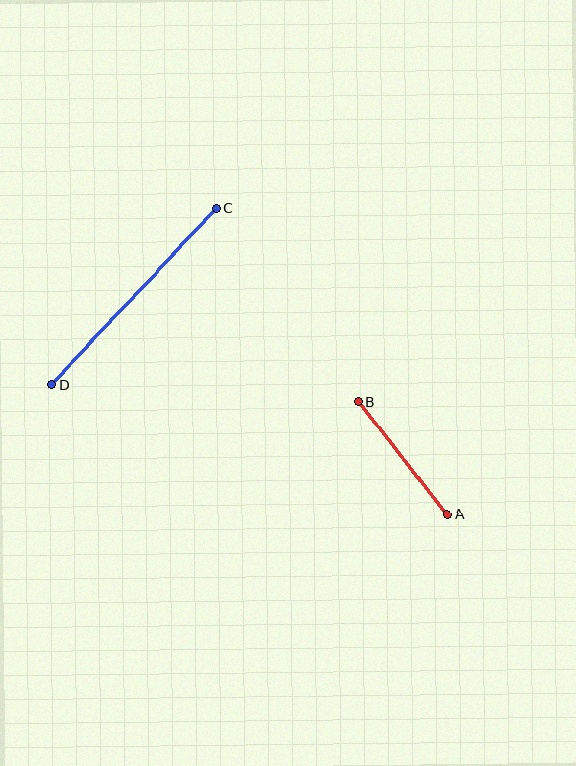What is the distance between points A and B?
The distance is approximately 144 pixels.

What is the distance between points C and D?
The distance is approximately 242 pixels.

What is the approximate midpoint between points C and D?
The midpoint is at approximately (134, 296) pixels.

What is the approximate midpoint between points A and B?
The midpoint is at approximately (403, 458) pixels.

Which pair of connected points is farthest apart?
Points C and D are farthest apart.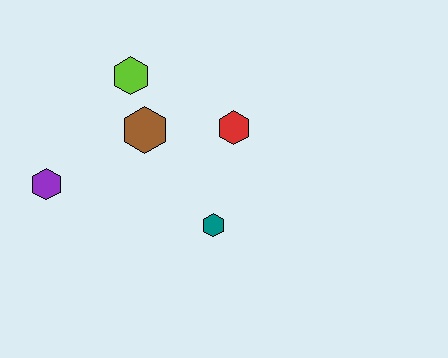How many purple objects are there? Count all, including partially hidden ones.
There is 1 purple object.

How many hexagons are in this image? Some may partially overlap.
There are 5 hexagons.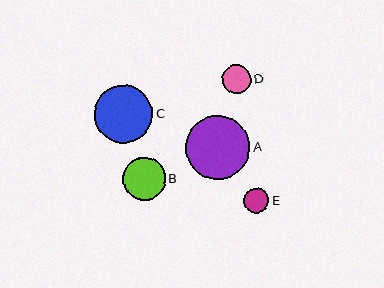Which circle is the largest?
Circle A is the largest with a size of approximately 64 pixels.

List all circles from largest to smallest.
From largest to smallest: A, C, B, D, E.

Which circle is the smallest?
Circle E is the smallest with a size of approximately 25 pixels.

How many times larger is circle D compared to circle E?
Circle D is approximately 1.2 times the size of circle E.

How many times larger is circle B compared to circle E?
Circle B is approximately 1.7 times the size of circle E.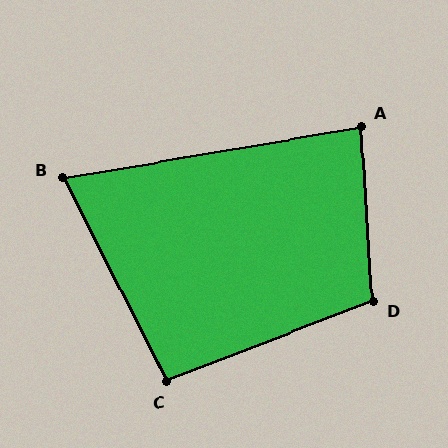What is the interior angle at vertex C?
Approximately 96 degrees (obtuse).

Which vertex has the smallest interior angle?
B, at approximately 73 degrees.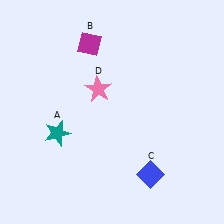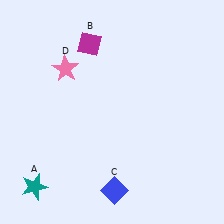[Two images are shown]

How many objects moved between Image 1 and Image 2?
3 objects moved between the two images.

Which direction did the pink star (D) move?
The pink star (D) moved left.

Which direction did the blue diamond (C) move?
The blue diamond (C) moved left.